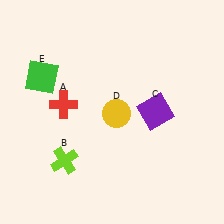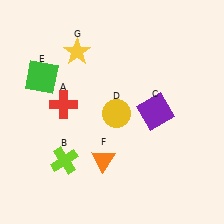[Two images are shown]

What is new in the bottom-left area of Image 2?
An orange triangle (F) was added in the bottom-left area of Image 2.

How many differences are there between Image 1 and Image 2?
There are 2 differences between the two images.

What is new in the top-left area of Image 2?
A yellow star (G) was added in the top-left area of Image 2.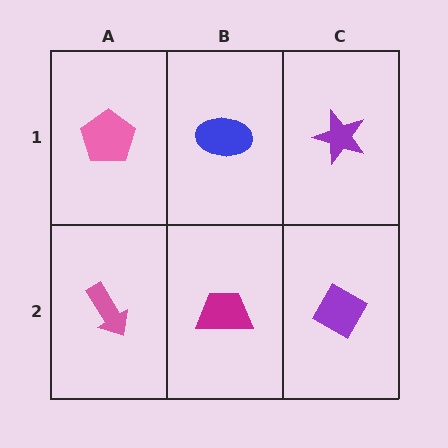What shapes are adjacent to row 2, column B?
A blue ellipse (row 1, column B), a pink arrow (row 2, column A), a purple diamond (row 2, column C).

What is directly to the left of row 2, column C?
A magenta trapezoid.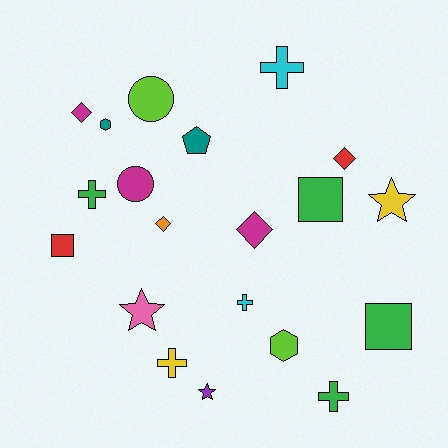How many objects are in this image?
There are 20 objects.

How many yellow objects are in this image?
There are 2 yellow objects.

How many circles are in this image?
There are 2 circles.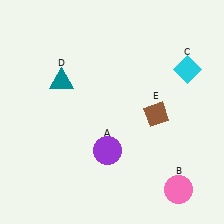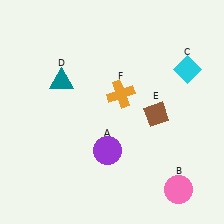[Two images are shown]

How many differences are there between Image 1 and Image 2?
There is 1 difference between the two images.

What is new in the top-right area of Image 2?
An orange cross (F) was added in the top-right area of Image 2.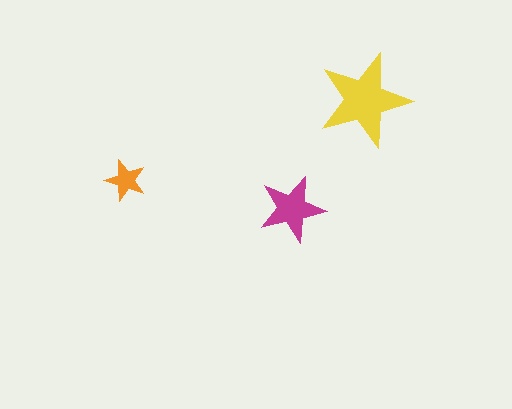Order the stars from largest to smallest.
the yellow one, the magenta one, the orange one.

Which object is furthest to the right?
The yellow star is rightmost.